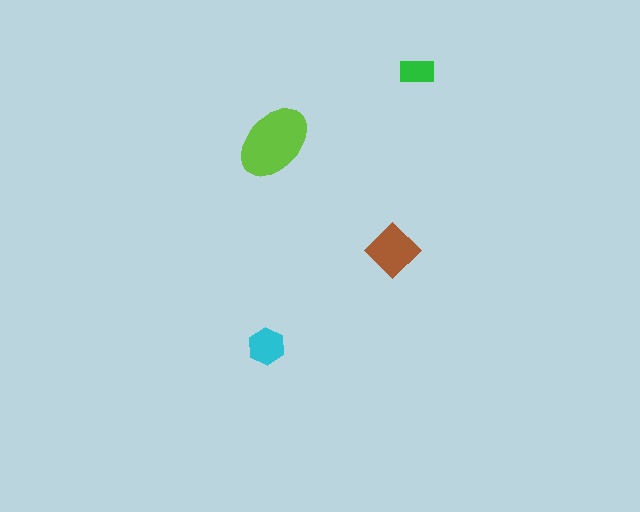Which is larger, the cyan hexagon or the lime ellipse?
The lime ellipse.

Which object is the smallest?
The green rectangle.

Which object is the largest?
The lime ellipse.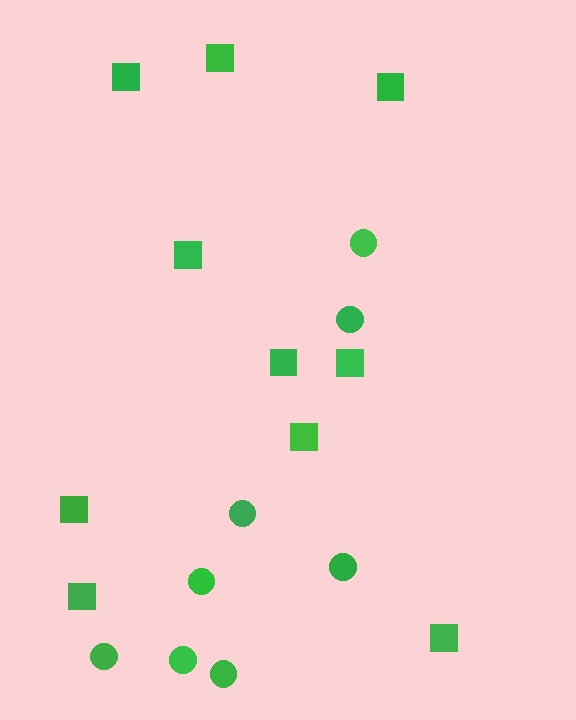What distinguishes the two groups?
There are 2 groups: one group of squares (10) and one group of circles (8).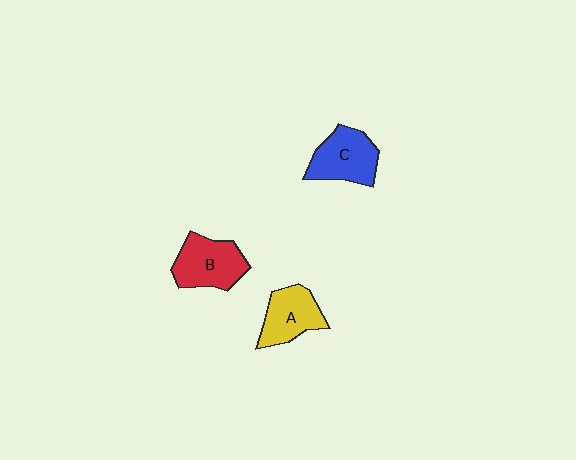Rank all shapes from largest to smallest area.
From largest to smallest: B (red), C (blue), A (yellow).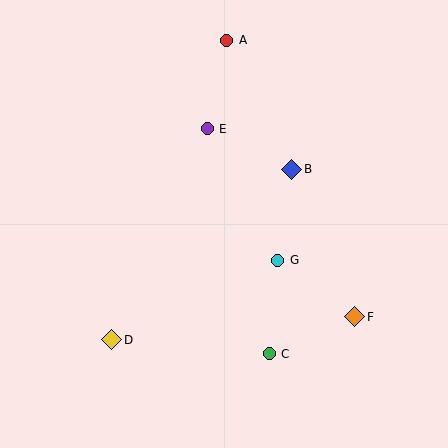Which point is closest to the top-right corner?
Point A is closest to the top-right corner.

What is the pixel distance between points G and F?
The distance between G and F is 96 pixels.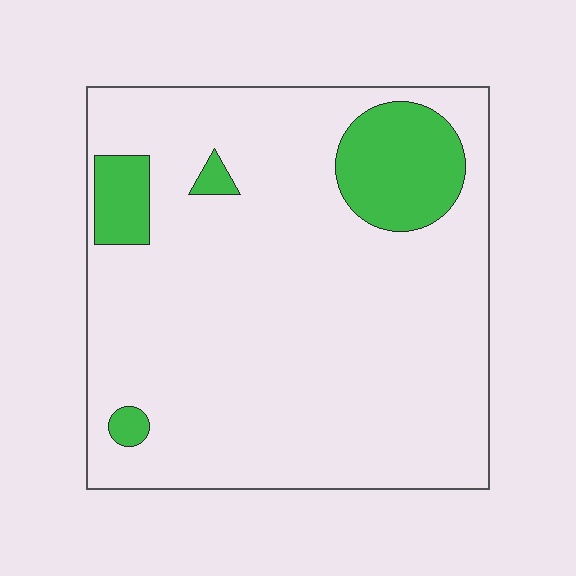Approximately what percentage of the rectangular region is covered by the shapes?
Approximately 15%.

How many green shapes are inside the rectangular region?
4.